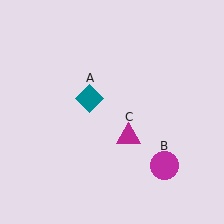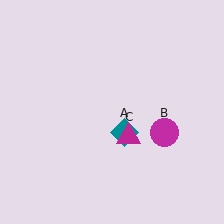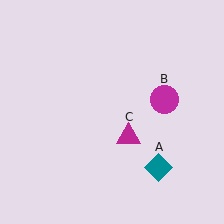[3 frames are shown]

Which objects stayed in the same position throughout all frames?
Magenta triangle (object C) remained stationary.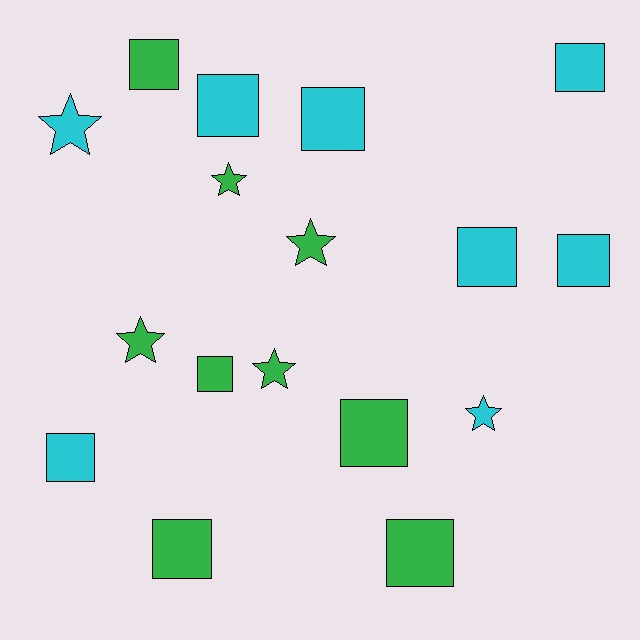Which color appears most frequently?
Green, with 9 objects.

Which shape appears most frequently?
Square, with 11 objects.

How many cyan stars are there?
There are 2 cyan stars.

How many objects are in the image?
There are 17 objects.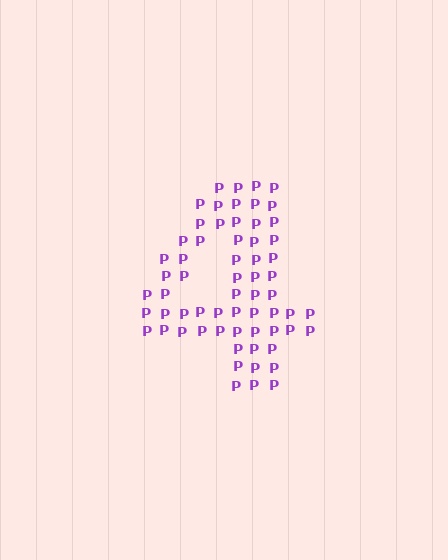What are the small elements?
The small elements are letter P's.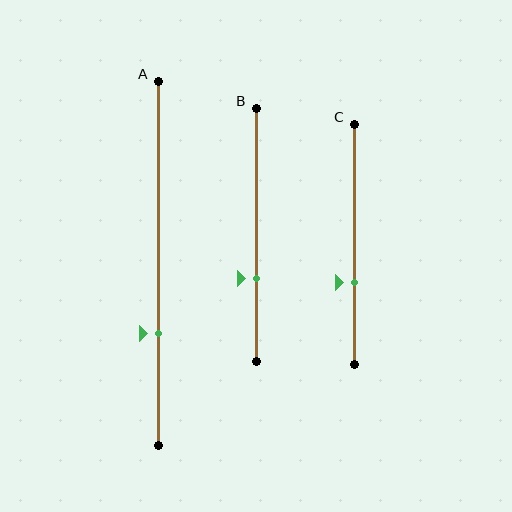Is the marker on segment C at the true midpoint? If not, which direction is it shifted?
No, the marker on segment C is shifted downward by about 16% of the segment length.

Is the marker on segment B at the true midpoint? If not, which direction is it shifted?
No, the marker on segment B is shifted downward by about 17% of the segment length.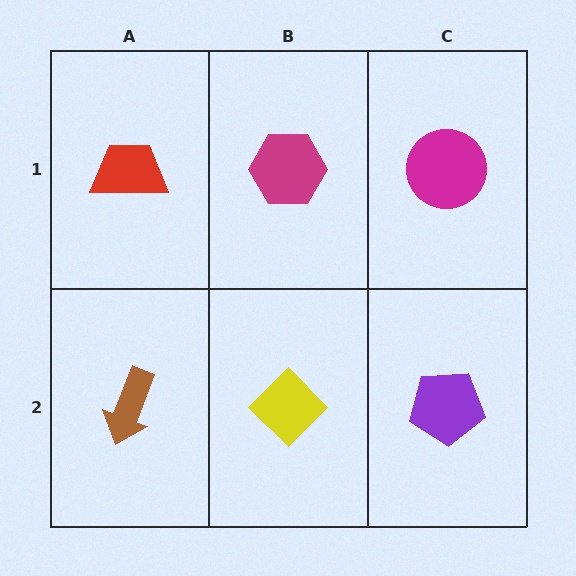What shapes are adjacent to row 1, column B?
A yellow diamond (row 2, column B), a red trapezoid (row 1, column A), a magenta circle (row 1, column C).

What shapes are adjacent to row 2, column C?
A magenta circle (row 1, column C), a yellow diamond (row 2, column B).